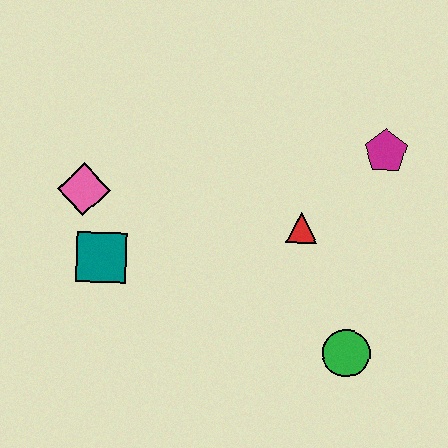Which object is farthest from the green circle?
The pink diamond is farthest from the green circle.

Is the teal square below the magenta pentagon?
Yes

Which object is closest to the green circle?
The red triangle is closest to the green circle.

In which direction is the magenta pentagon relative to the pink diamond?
The magenta pentagon is to the right of the pink diamond.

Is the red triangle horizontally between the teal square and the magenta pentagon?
Yes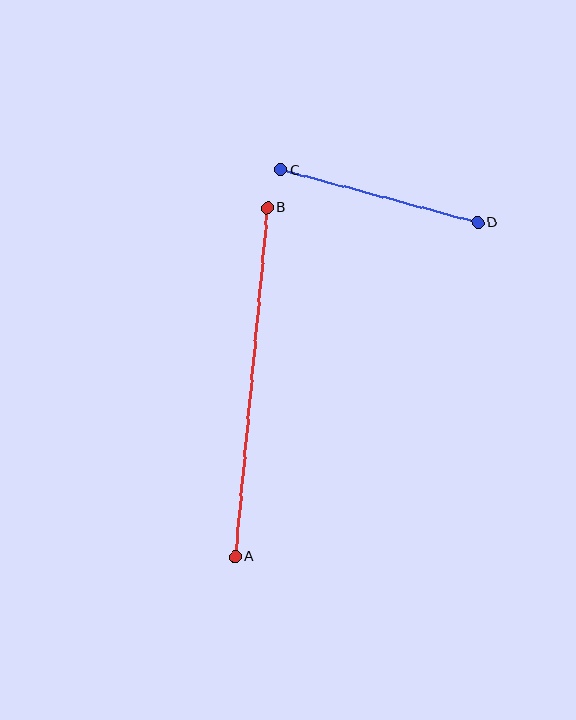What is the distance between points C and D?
The distance is approximately 204 pixels.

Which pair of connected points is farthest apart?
Points A and B are farthest apart.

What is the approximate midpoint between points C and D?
The midpoint is at approximately (379, 196) pixels.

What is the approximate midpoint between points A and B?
The midpoint is at approximately (251, 382) pixels.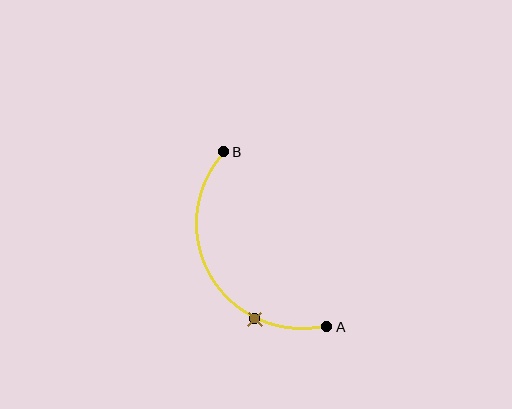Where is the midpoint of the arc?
The arc midpoint is the point on the curve farthest from the straight line joining A and B. It sits to the left of that line.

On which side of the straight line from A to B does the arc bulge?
The arc bulges to the left of the straight line connecting A and B.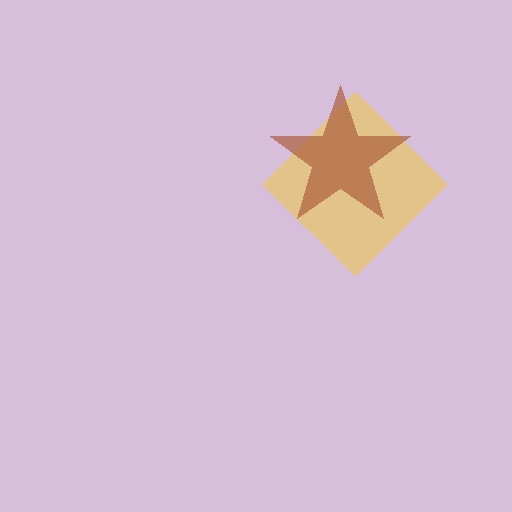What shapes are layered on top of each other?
The layered shapes are: a yellow diamond, a brown star.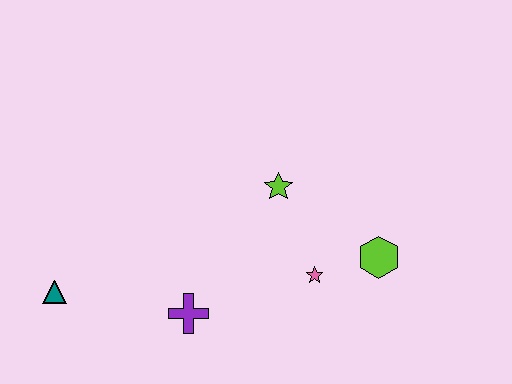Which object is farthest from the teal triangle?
The lime hexagon is farthest from the teal triangle.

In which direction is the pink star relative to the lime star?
The pink star is below the lime star.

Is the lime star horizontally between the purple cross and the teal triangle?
No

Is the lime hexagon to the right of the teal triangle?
Yes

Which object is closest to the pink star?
The lime hexagon is closest to the pink star.